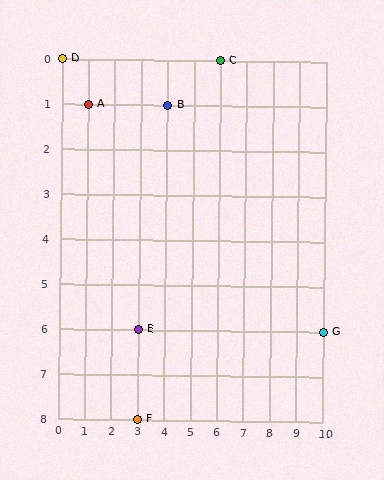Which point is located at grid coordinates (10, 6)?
Point G is at (10, 6).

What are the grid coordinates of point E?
Point E is at grid coordinates (3, 6).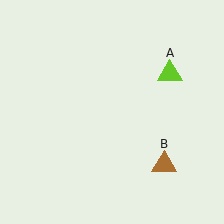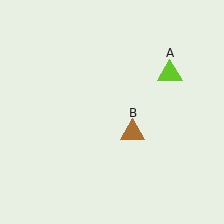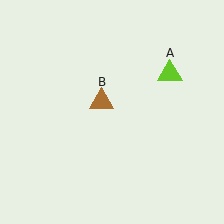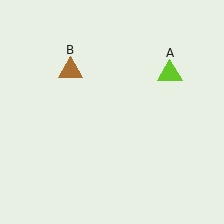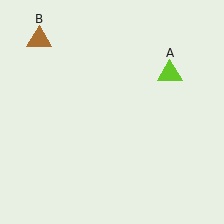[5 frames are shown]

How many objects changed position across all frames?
1 object changed position: brown triangle (object B).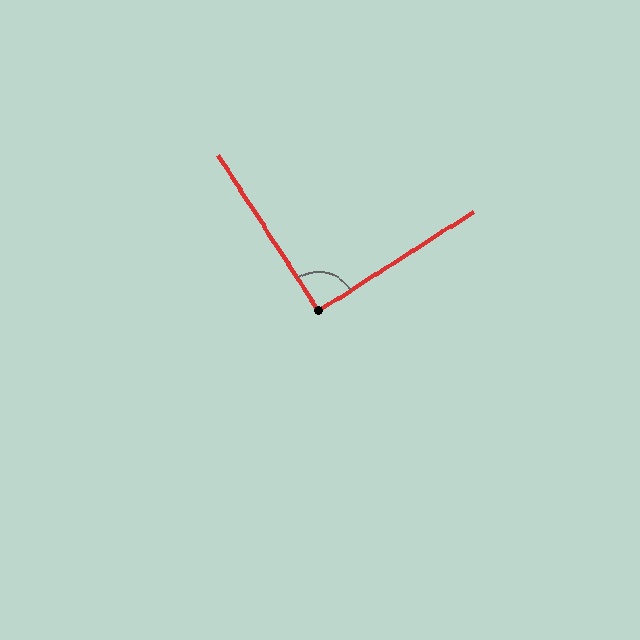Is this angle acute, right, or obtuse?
It is approximately a right angle.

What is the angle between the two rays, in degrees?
Approximately 90 degrees.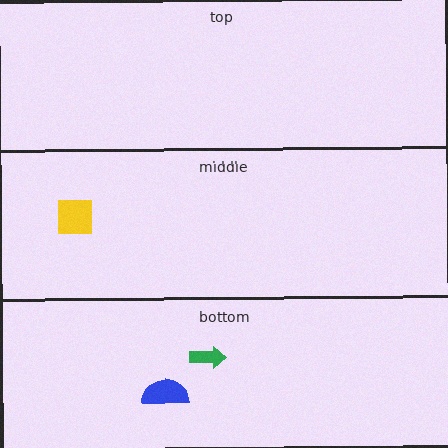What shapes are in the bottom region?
The green arrow, the blue semicircle.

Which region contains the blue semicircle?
The bottom region.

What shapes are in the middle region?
The yellow square.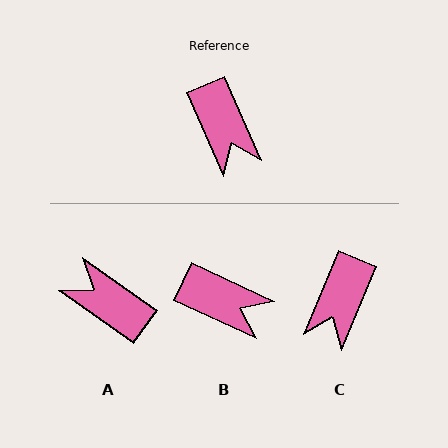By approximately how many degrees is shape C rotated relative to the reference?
Approximately 46 degrees clockwise.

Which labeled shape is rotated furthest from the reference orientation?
A, about 149 degrees away.